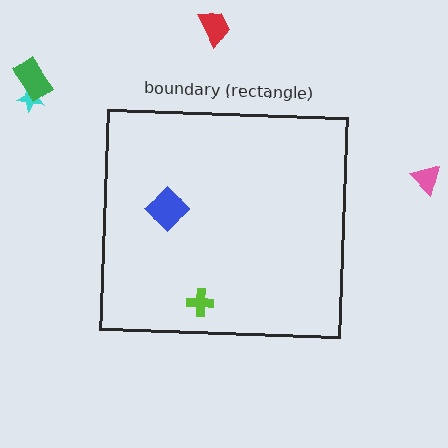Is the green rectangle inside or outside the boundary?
Outside.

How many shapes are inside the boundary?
2 inside, 4 outside.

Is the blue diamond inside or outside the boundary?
Inside.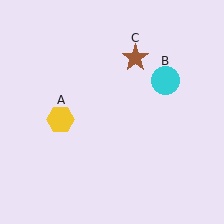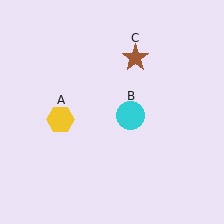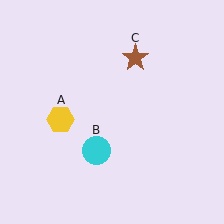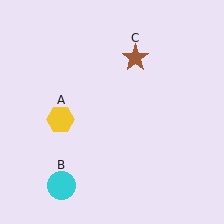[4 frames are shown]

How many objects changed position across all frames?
1 object changed position: cyan circle (object B).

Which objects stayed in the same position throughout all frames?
Yellow hexagon (object A) and brown star (object C) remained stationary.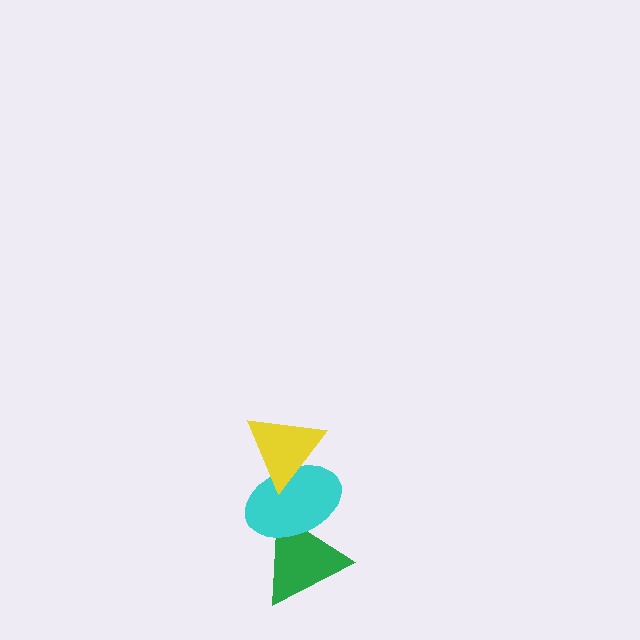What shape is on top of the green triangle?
The cyan ellipse is on top of the green triangle.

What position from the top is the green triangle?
The green triangle is 3rd from the top.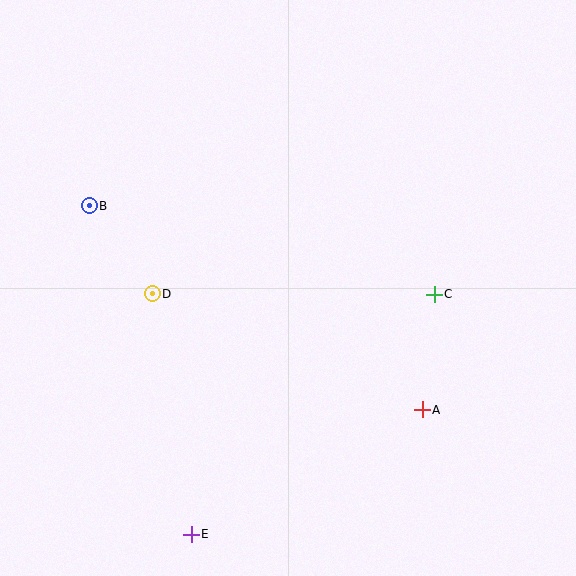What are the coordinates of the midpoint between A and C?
The midpoint between A and C is at (428, 352).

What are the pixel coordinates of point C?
Point C is at (434, 294).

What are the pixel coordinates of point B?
Point B is at (89, 206).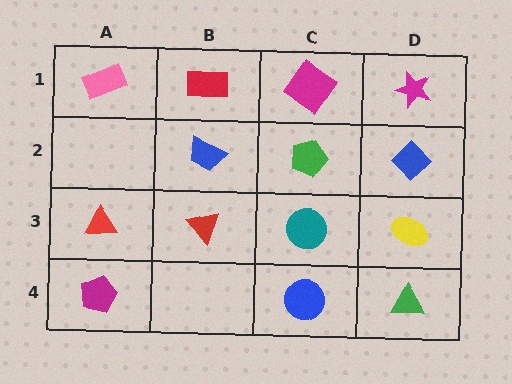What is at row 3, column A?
A red triangle.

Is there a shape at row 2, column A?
No, that cell is empty.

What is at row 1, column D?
A magenta star.